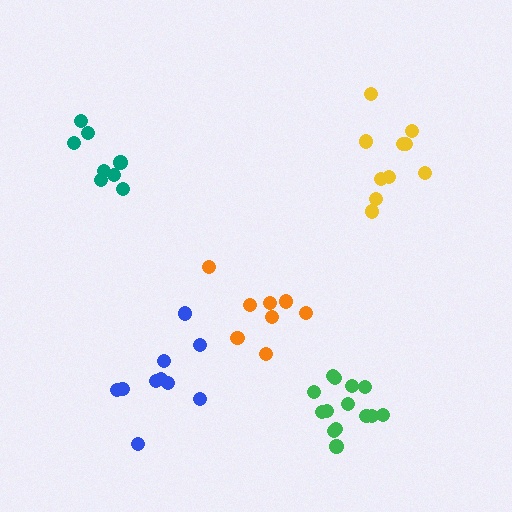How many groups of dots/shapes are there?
There are 5 groups.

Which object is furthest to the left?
The teal cluster is leftmost.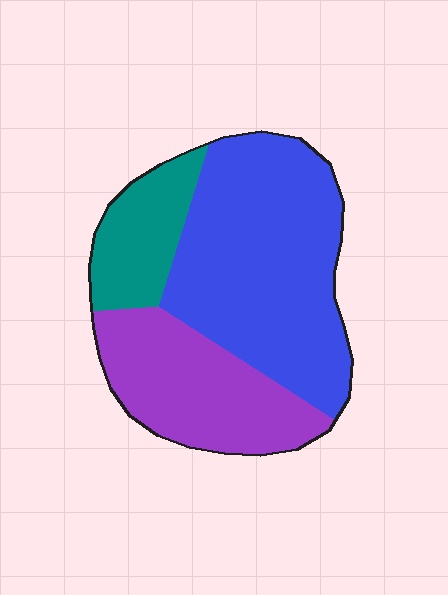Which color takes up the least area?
Teal, at roughly 15%.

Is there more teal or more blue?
Blue.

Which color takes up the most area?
Blue, at roughly 55%.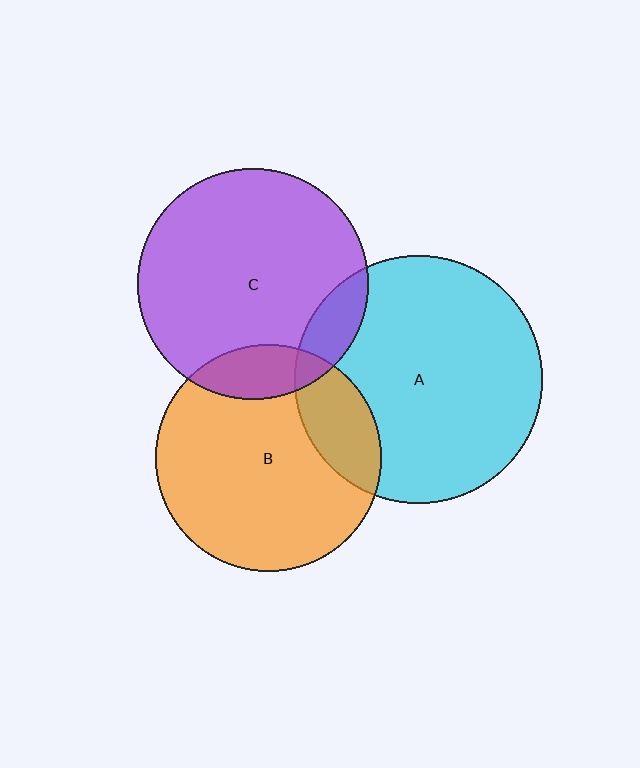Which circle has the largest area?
Circle A (cyan).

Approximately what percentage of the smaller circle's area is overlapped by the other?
Approximately 10%.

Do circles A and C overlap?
Yes.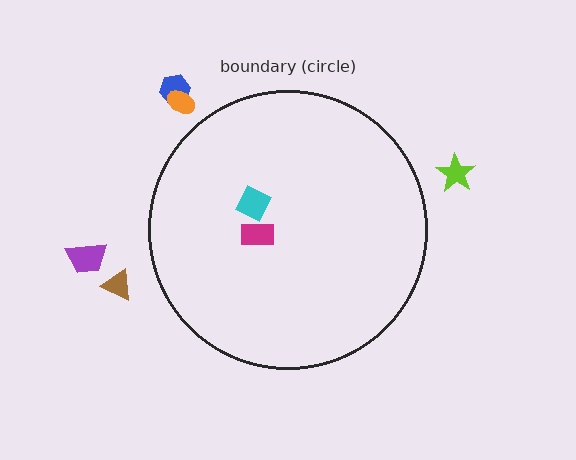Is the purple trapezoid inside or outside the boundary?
Outside.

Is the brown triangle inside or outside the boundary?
Outside.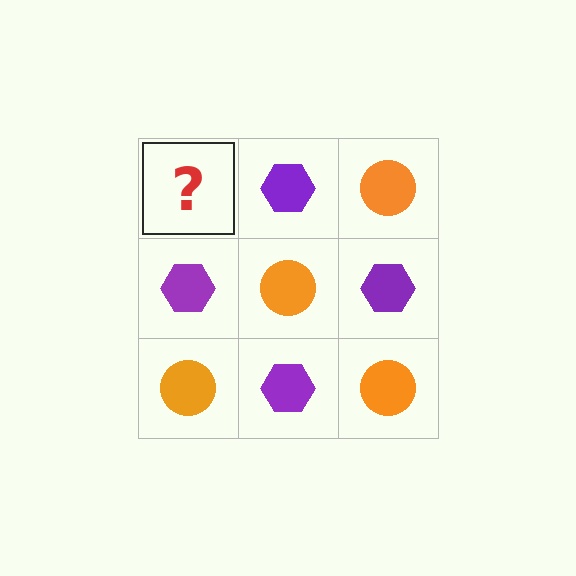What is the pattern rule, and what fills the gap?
The rule is that it alternates orange circle and purple hexagon in a checkerboard pattern. The gap should be filled with an orange circle.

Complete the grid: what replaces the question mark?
The question mark should be replaced with an orange circle.